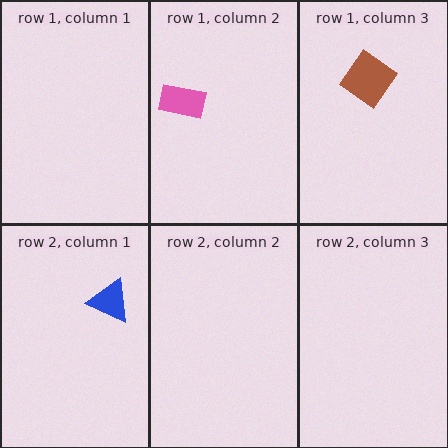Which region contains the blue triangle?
The row 2, column 1 region.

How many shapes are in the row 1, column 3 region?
1.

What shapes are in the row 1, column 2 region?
The pink rectangle.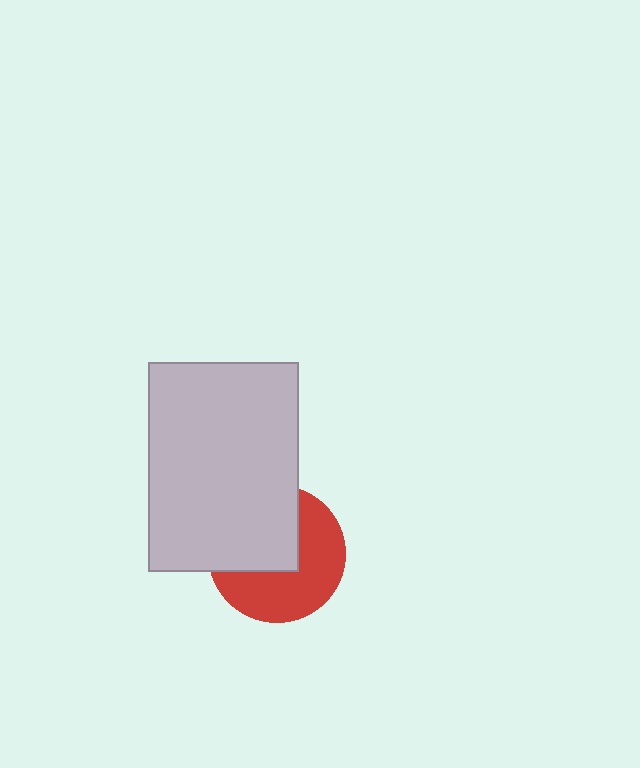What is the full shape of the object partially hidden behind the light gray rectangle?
The partially hidden object is a red circle.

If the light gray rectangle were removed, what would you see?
You would see the complete red circle.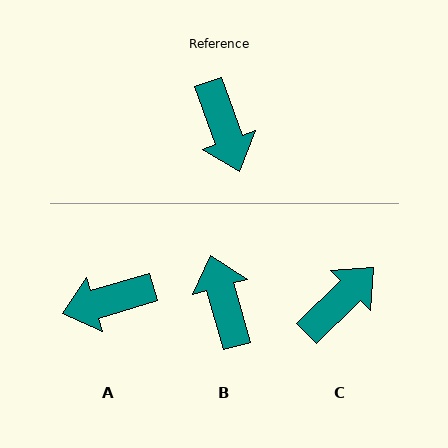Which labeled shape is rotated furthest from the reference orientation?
B, about 176 degrees away.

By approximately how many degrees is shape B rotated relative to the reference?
Approximately 176 degrees counter-clockwise.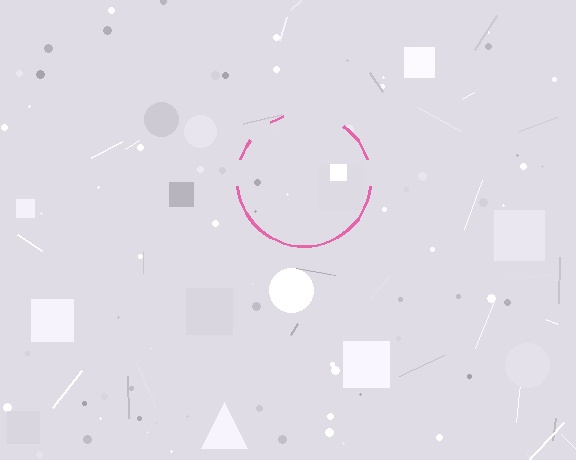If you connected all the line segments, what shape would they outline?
They would outline a circle.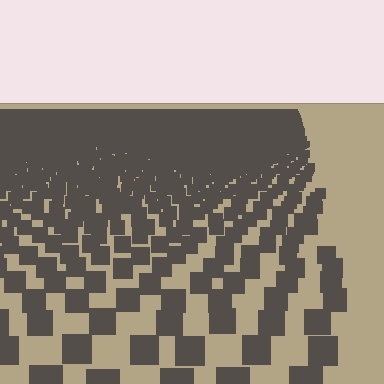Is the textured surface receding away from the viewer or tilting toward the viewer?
The surface is receding away from the viewer. Texture elements get smaller and denser toward the top.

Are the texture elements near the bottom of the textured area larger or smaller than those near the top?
Larger. Near the bottom, elements are closer to the viewer and appear at a bigger on-screen size.